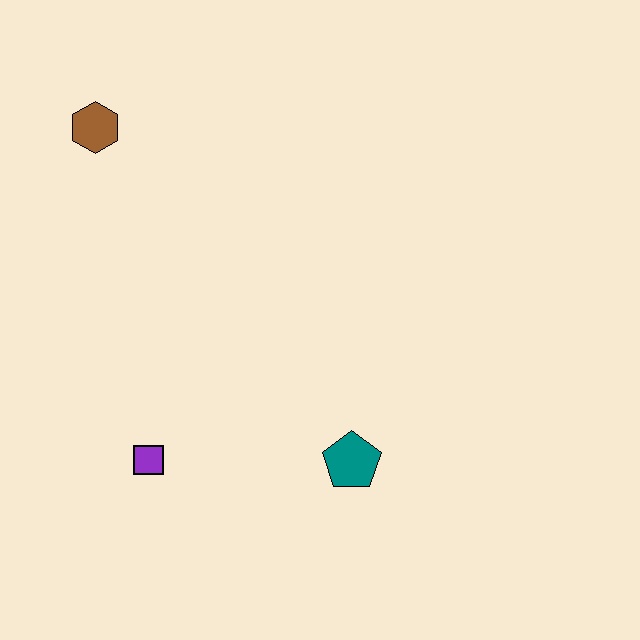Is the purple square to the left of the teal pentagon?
Yes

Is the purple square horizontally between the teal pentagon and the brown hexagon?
Yes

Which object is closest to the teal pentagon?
The purple square is closest to the teal pentagon.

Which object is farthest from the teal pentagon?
The brown hexagon is farthest from the teal pentagon.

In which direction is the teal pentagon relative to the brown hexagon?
The teal pentagon is below the brown hexagon.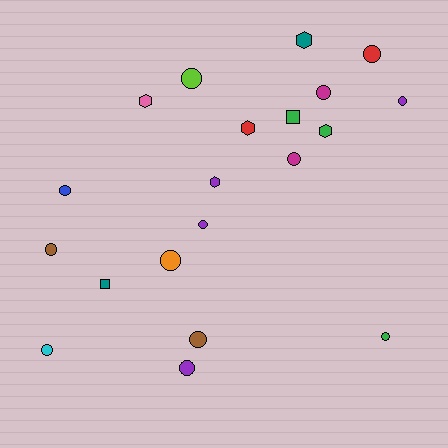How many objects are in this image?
There are 20 objects.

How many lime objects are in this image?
There is 1 lime object.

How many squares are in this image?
There are 2 squares.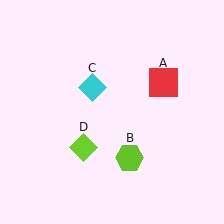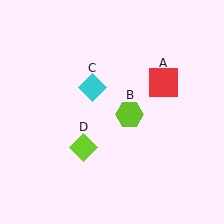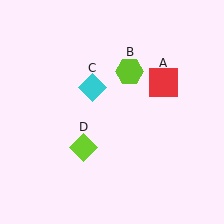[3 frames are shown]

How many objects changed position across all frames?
1 object changed position: lime hexagon (object B).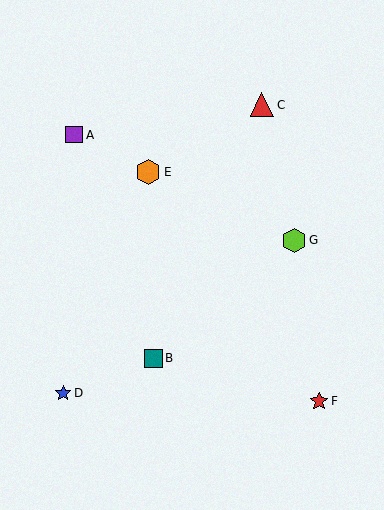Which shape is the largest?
The orange hexagon (labeled E) is the largest.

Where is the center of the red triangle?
The center of the red triangle is at (262, 105).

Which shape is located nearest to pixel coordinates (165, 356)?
The teal square (labeled B) at (153, 358) is nearest to that location.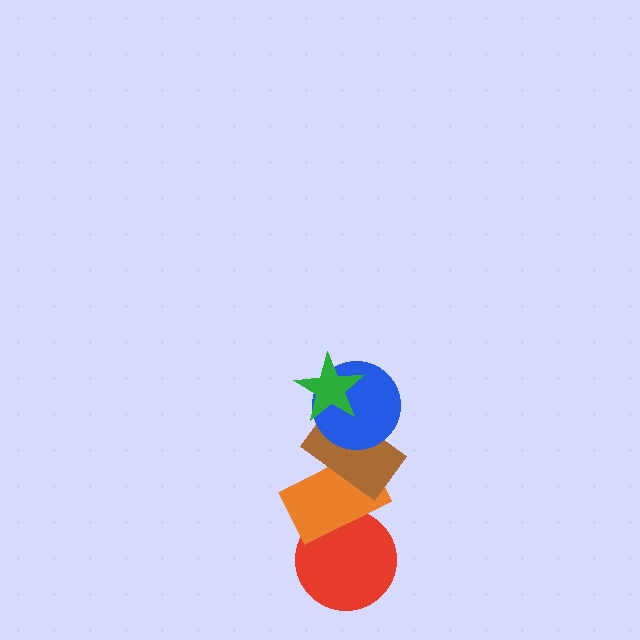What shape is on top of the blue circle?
The green star is on top of the blue circle.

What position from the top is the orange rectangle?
The orange rectangle is 4th from the top.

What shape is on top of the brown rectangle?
The blue circle is on top of the brown rectangle.